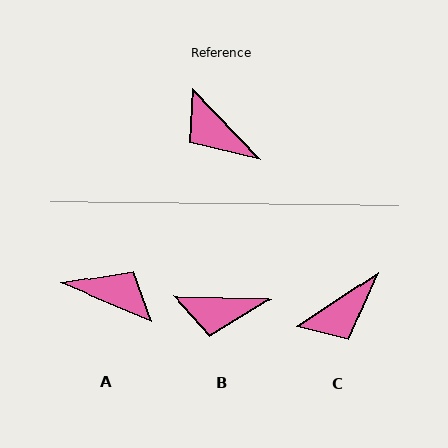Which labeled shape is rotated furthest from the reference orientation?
A, about 157 degrees away.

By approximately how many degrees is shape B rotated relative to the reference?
Approximately 45 degrees counter-clockwise.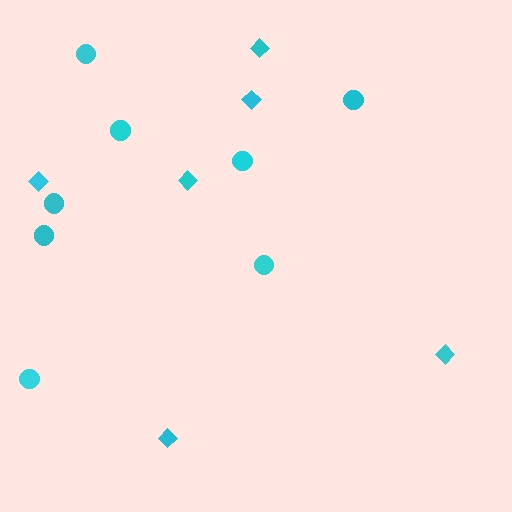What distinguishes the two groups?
There are 2 groups: one group of diamonds (6) and one group of circles (8).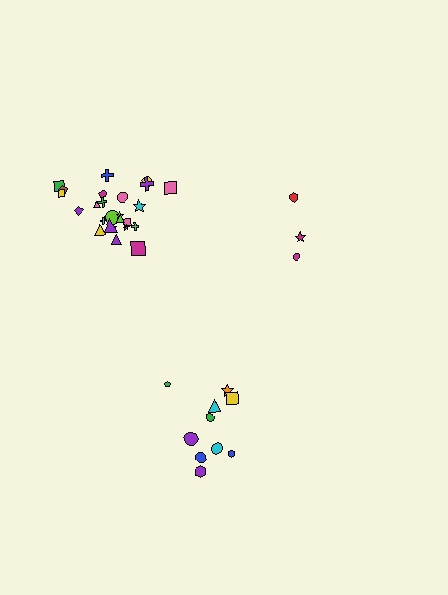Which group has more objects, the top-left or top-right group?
The top-left group.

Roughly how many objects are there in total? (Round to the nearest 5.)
Roughly 40 objects in total.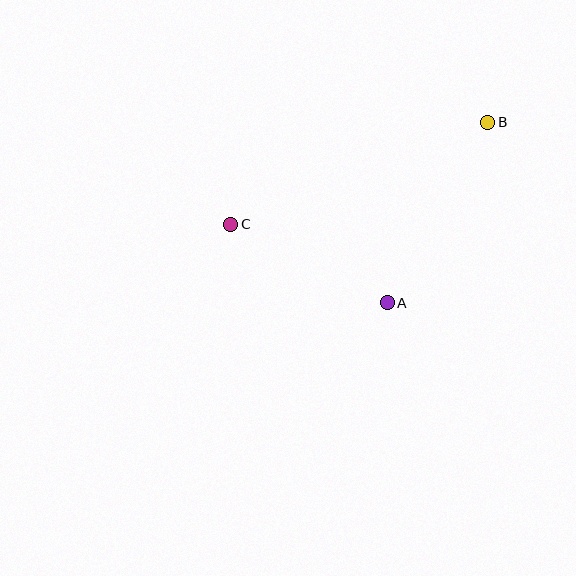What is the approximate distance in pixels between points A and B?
The distance between A and B is approximately 207 pixels.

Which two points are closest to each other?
Points A and C are closest to each other.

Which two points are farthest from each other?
Points B and C are farthest from each other.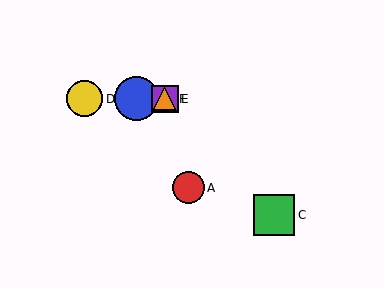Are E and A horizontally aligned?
No, E is at y≈99 and A is at y≈188.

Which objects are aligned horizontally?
Objects B, D, E, F are aligned horizontally.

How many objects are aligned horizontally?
4 objects (B, D, E, F) are aligned horizontally.